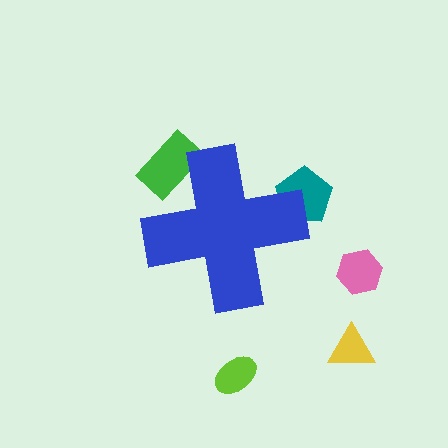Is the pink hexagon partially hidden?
No, the pink hexagon is fully visible.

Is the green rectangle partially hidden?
Yes, the green rectangle is partially hidden behind the blue cross.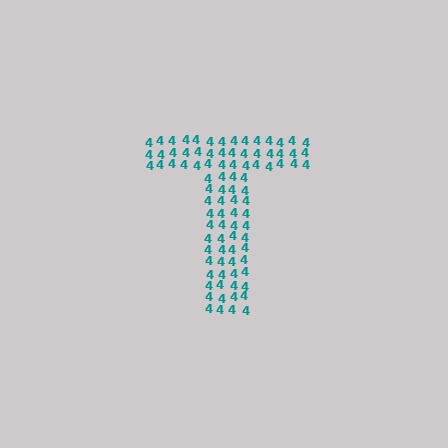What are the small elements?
The small elements are digit 4's.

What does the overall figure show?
The overall figure shows the letter T.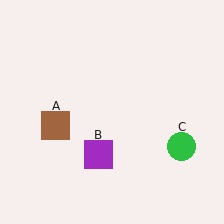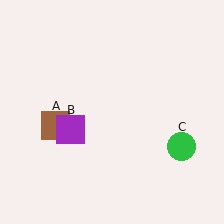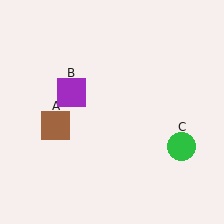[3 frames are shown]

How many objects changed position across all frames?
1 object changed position: purple square (object B).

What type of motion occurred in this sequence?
The purple square (object B) rotated clockwise around the center of the scene.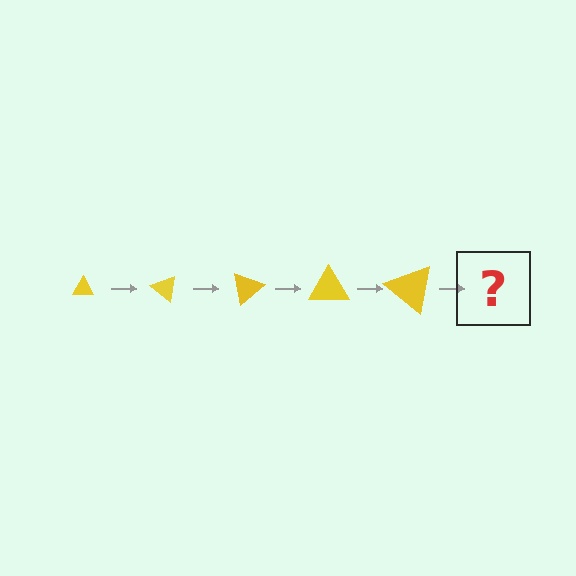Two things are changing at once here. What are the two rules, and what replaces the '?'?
The two rules are that the triangle grows larger each step and it rotates 40 degrees each step. The '?' should be a triangle, larger than the previous one and rotated 200 degrees from the start.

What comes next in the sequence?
The next element should be a triangle, larger than the previous one and rotated 200 degrees from the start.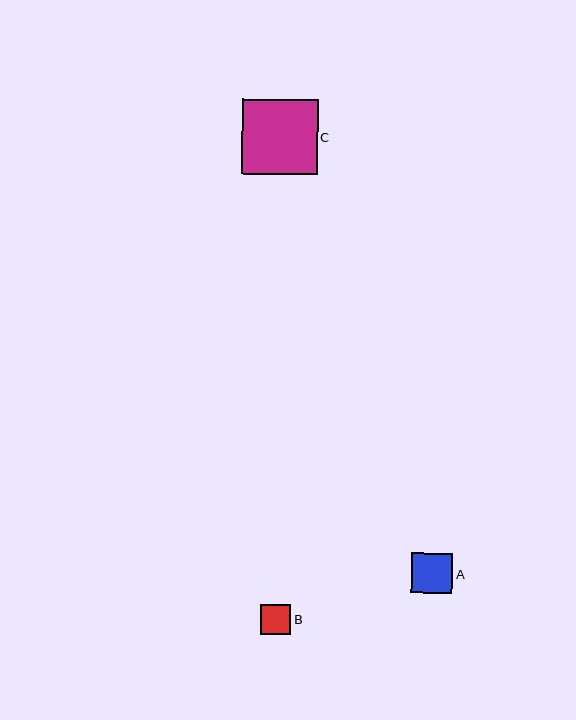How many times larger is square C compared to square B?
Square C is approximately 2.5 times the size of square B.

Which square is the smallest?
Square B is the smallest with a size of approximately 31 pixels.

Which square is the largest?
Square C is the largest with a size of approximately 75 pixels.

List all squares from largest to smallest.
From largest to smallest: C, A, B.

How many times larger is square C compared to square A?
Square C is approximately 1.9 times the size of square A.